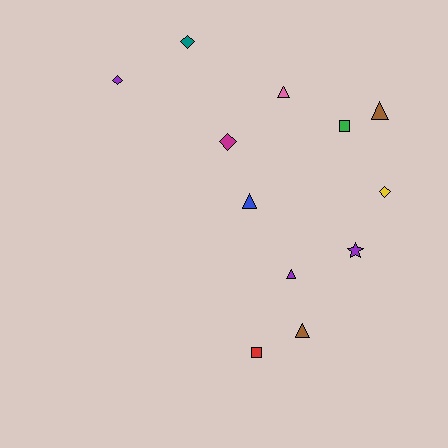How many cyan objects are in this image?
There are no cyan objects.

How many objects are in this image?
There are 12 objects.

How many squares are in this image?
There are 2 squares.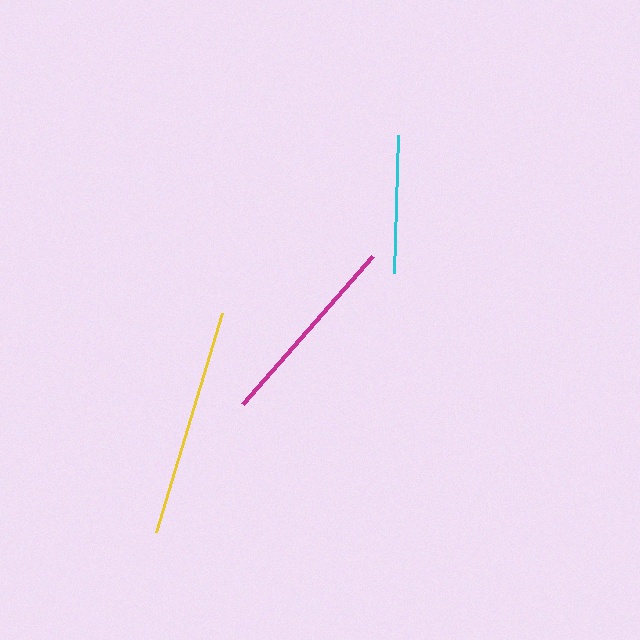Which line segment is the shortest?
The cyan line is the shortest at approximately 139 pixels.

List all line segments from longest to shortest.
From longest to shortest: yellow, magenta, cyan.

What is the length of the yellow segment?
The yellow segment is approximately 228 pixels long.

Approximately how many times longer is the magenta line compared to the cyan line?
The magenta line is approximately 1.4 times the length of the cyan line.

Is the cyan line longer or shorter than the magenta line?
The magenta line is longer than the cyan line.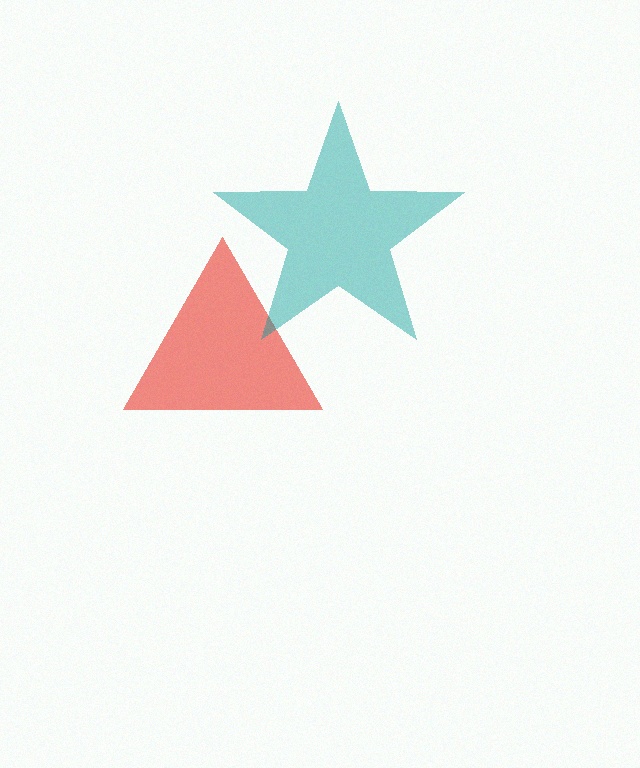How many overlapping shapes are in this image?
There are 2 overlapping shapes in the image.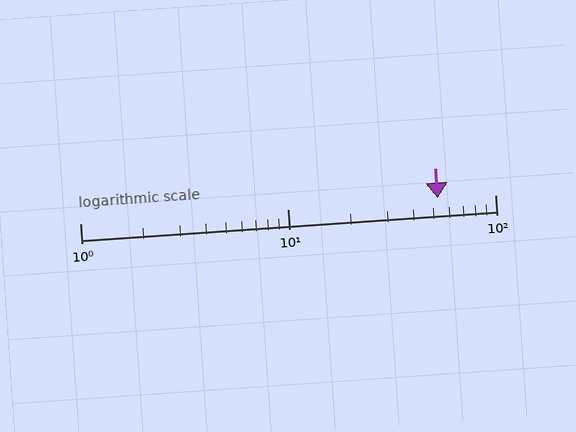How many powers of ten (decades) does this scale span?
The scale spans 2 decades, from 1 to 100.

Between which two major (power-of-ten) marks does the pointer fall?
The pointer is between 10 and 100.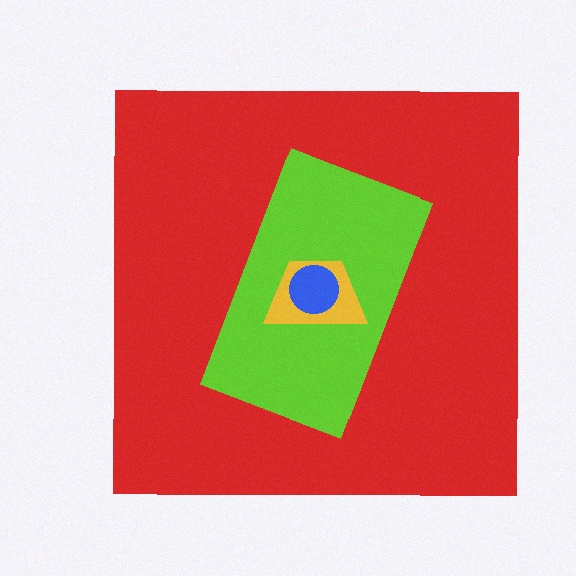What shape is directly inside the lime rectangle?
The yellow trapezoid.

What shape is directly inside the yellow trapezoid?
The blue circle.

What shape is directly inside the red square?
The lime rectangle.